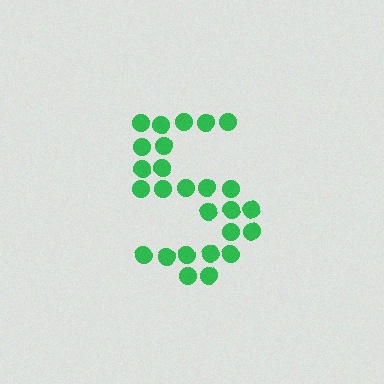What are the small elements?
The small elements are circles.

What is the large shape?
The large shape is the letter S.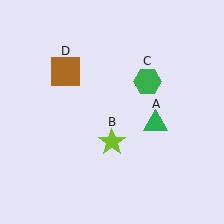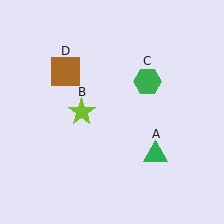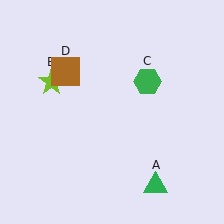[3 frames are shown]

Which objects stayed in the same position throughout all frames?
Green hexagon (object C) and brown square (object D) remained stationary.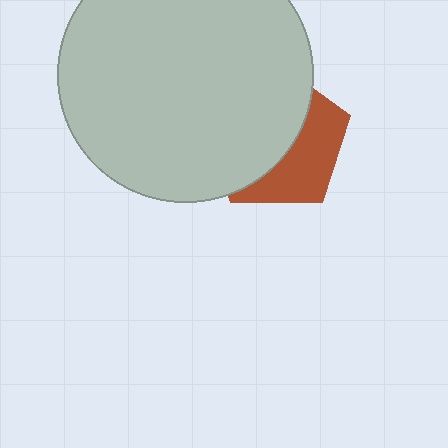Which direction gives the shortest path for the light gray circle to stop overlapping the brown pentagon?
Moving left gives the shortest separation.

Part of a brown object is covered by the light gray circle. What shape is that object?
It is a pentagon.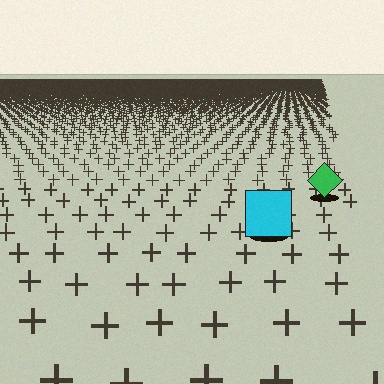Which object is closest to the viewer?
The cyan square is closest. The texture marks near it are larger and more spread out.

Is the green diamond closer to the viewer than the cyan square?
No. The cyan square is closer — you can tell from the texture gradient: the ground texture is coarser near it.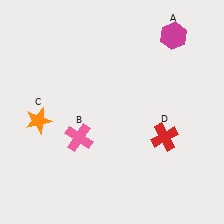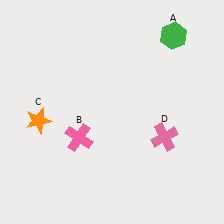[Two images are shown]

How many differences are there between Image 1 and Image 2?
There are 2 differences between the two images.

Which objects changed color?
A changed from magenta to green. D changed from red to pink.